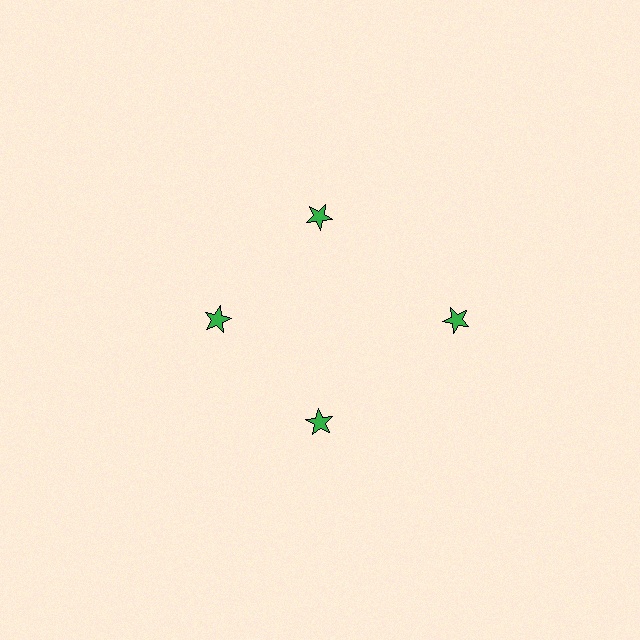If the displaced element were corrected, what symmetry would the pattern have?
It would have 4-fold rotational symmetry — the pattern would map onto itself every 90 degrees.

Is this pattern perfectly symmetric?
No. The 4 green stars are arranged in a ring, but one element near the 3 o'clock position is pushed outward from the center, breaking the 4-fold rotational symmetry.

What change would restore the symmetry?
The symmetry would be restored by moving it inward, back onto the ring so that all 4 stars sit at equal angles and equal distance from the center.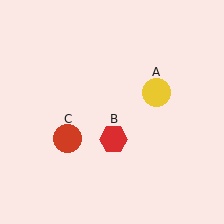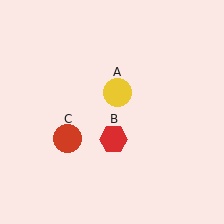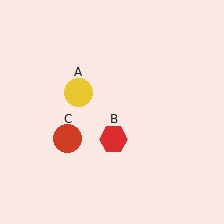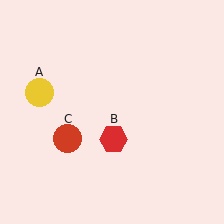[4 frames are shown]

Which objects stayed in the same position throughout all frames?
Red hexagon (object B) and red circle (object C) remained stationary.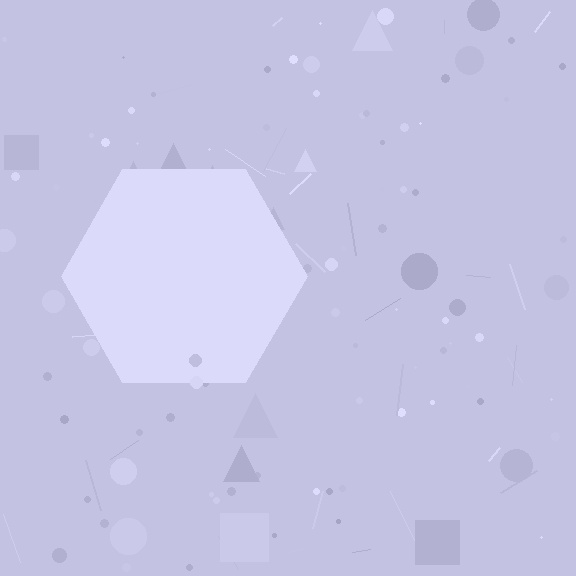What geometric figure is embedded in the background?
A hexagon is embedded in the background.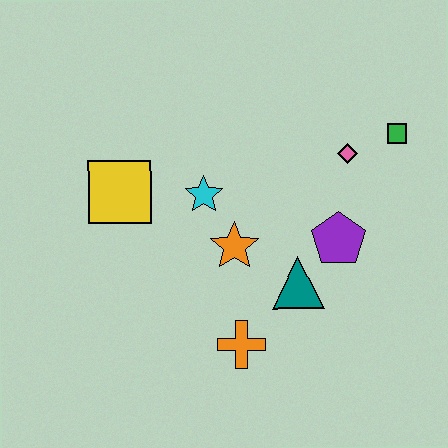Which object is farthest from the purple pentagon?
The yellow square is farthest from the purple pentagon.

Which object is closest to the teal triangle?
The purple pentagon is closest to the teal triangle.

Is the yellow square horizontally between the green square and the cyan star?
No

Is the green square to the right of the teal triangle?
Yes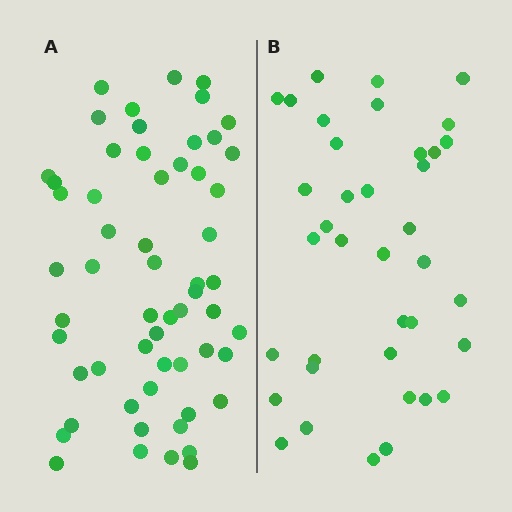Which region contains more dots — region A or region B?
Region A (the left region) has more dots.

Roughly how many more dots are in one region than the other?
Region A has approximately 20 more dots than region B.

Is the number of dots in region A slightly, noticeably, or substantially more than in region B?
Region A has substantially more. The ratio is roughly 1.5 to 1.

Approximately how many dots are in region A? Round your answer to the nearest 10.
About 60 dots. (The exact count is 58, which rounds to 60.)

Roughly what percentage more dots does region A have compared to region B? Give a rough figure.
About 55% more.